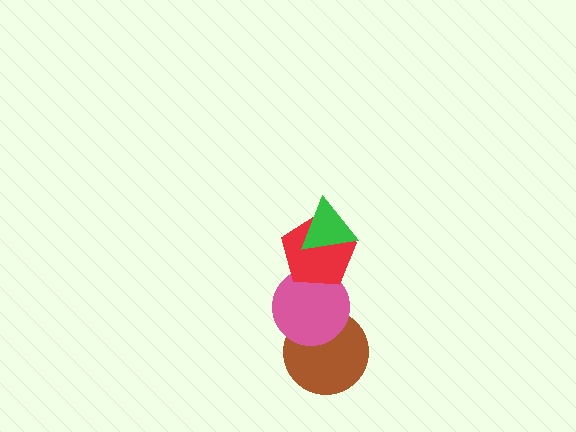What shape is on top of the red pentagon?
The green triangle is on top of the red pentagon.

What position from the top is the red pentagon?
The red pentagon is 2nd from the top.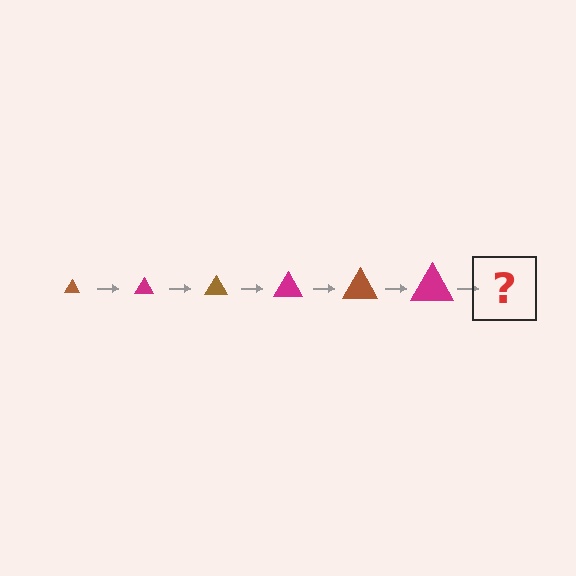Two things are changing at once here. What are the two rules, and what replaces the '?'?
The two rules are that the triangle grows larger each step and the color cycles through brown and magenta. The '?' should be a brown triangle, larger than the previous one.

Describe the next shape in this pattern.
It should be a brown triangle, larger than the previous one.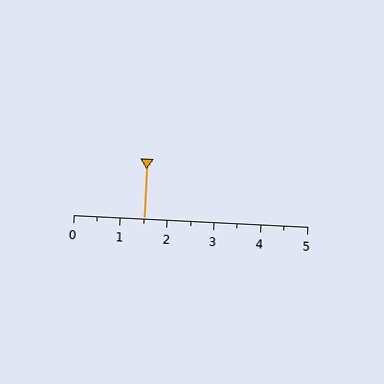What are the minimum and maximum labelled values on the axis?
The axis runs from 0 to 5.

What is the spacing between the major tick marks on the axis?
The major ticks are spaced 1 apart.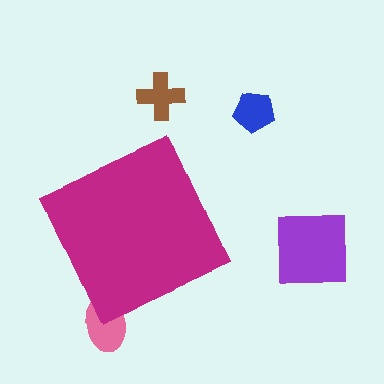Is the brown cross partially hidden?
No, the brown cross is fully visible.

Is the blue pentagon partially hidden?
No, the blue pentagon is fully visible.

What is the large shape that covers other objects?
A magenta diamond.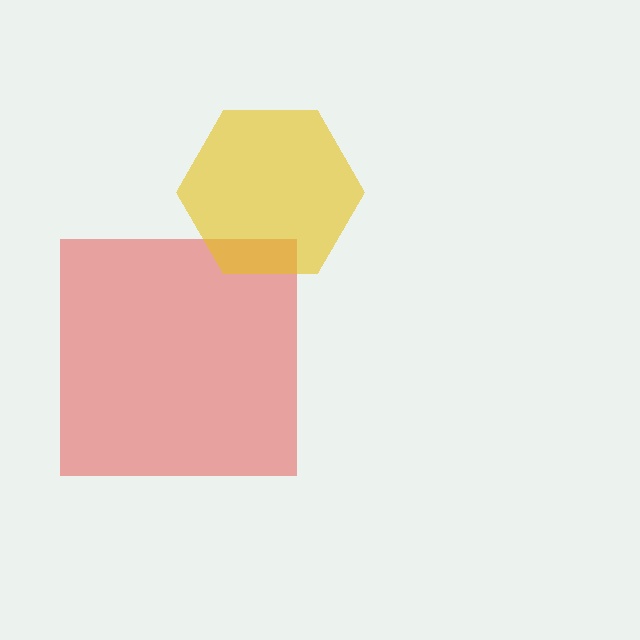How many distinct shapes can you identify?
There are 2 distinct shapes: a red square, a yellow hexagon.